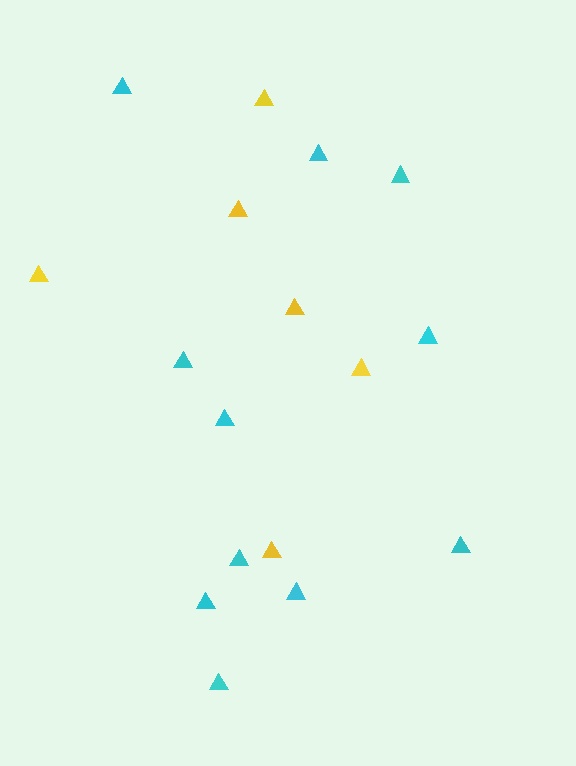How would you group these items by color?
There are 2 groups: one group of yellow triangles (6) and one group of cyan triangles (11).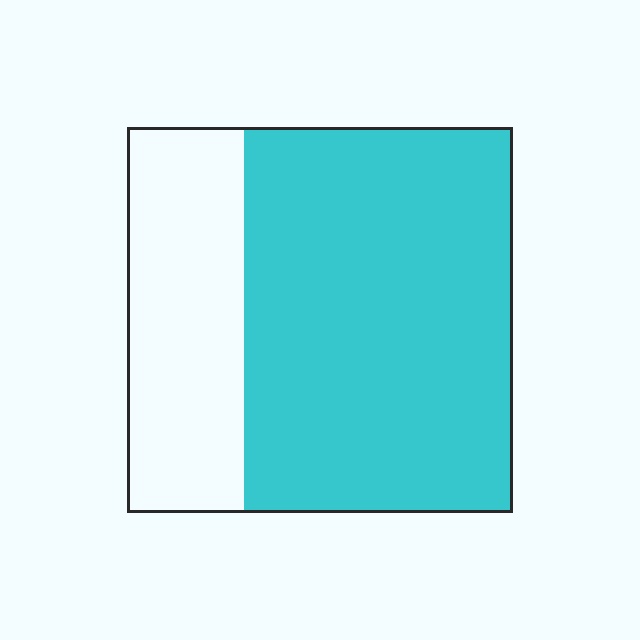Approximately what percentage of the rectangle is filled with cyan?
Approximately 70%.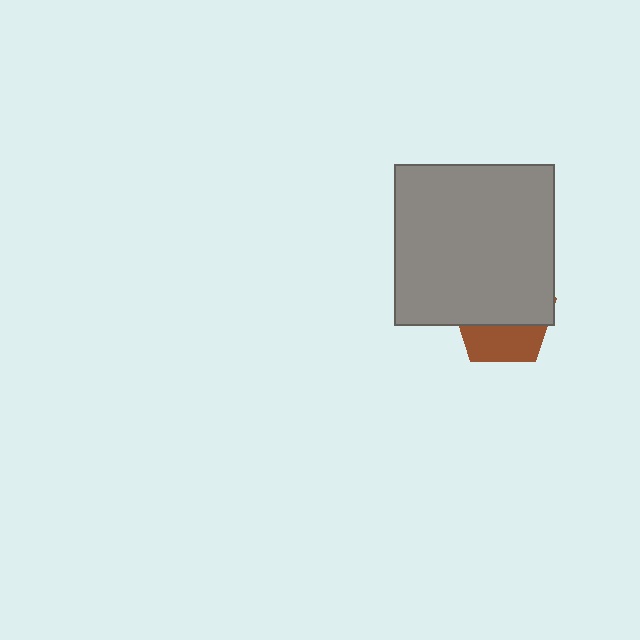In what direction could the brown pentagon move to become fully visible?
The brown pentagon could move down. That would shift it out from behind the gray square entirely.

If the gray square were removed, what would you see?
You would see the complete brown pentagon.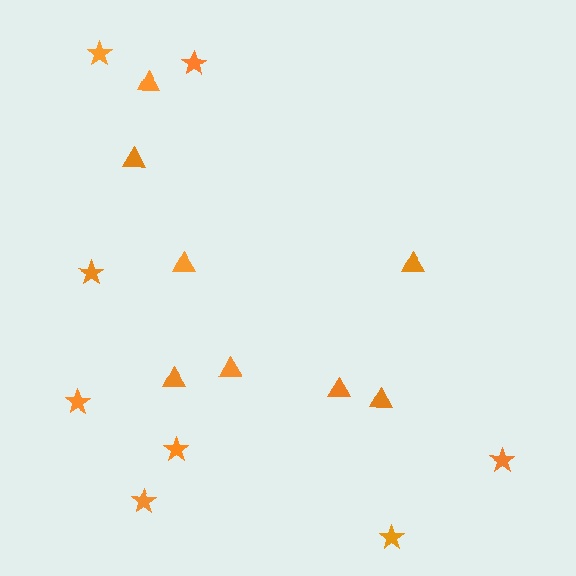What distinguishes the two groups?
There are 2 groups: one group of stars (8) and one group of triangles (8).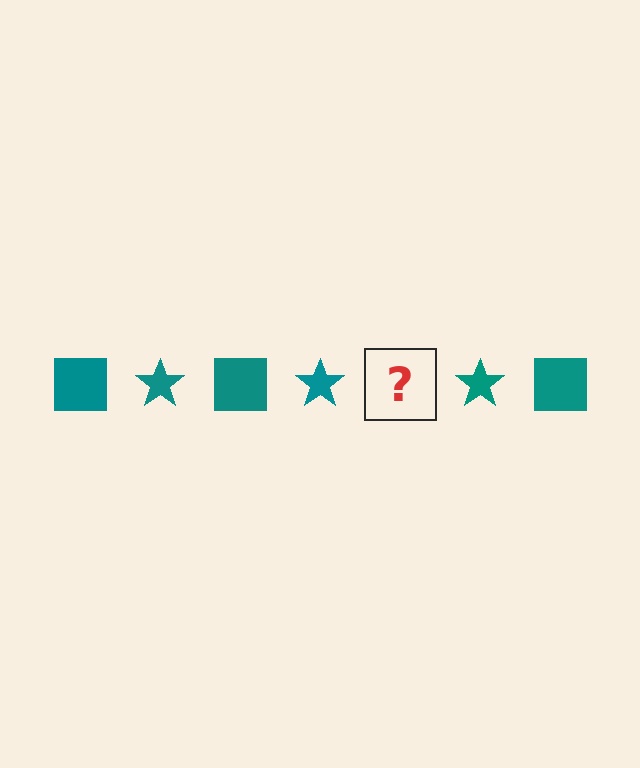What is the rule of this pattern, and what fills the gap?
The rule is that the pattern cycles through square, star shapes in teal. The gap should be filled with a teal square.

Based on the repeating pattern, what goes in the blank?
The blank should be a teal square.